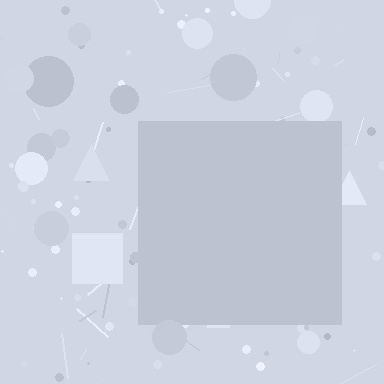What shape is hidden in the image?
A square is hidden in the image.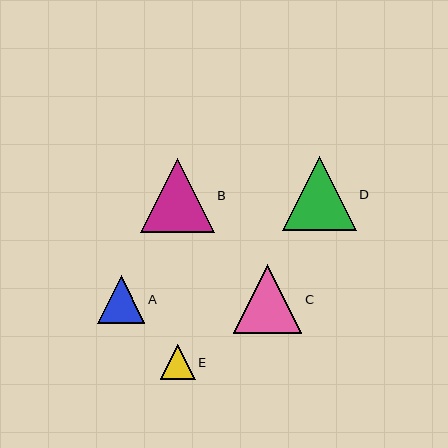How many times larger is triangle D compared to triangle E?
Triangle D is approximately 2.1 times the size of triangle E.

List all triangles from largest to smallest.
From largest to smallest: B, D, C, A, E.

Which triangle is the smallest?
Triangle E is the smallest with a size of approximately 35 pixels.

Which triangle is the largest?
Triangle B is the largest with a size of approximately 74 pixels.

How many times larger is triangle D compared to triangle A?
Triangle D is approximately 1.5 times the size of triangle A.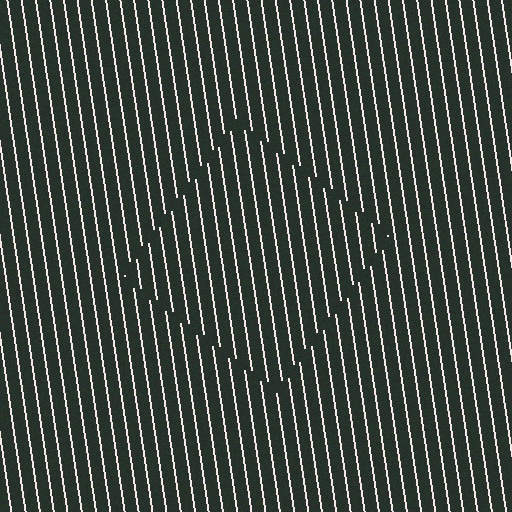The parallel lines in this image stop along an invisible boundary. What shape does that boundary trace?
An illusory square. The interior of the shape contains the same grating, shifted by half a period — the contour is defined by the phase discontinuity where line-ends from the inner and outer gratings abut.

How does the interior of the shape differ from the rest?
The interior of the shape contains the same grating, shifted by half a period — the contour is defined by the phase discontinuity where line-ends from the inner and outer gratings abut.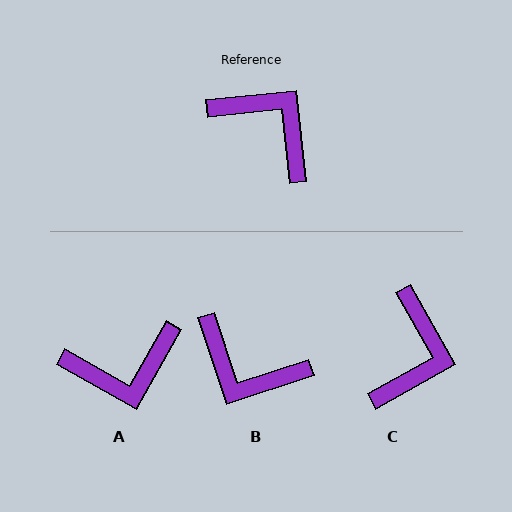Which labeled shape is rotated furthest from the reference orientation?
B, about 168 degrees away.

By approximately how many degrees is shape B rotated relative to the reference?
Approximately 168 degrees clockwise.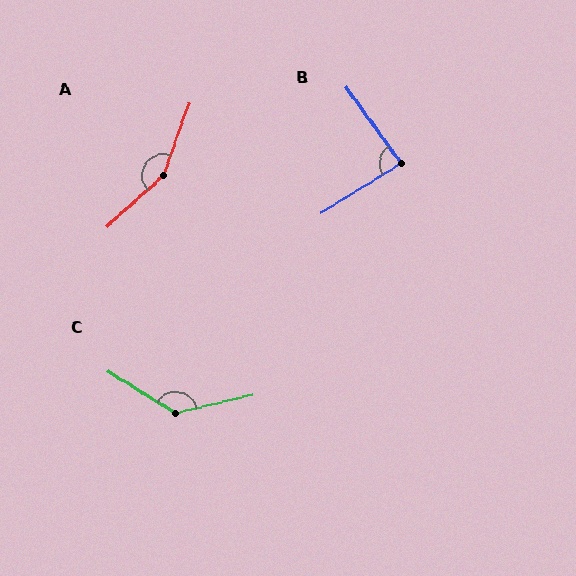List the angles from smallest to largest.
B (86°), C (135°), A (152°).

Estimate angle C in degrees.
Approximately 135 degrees.